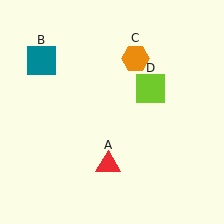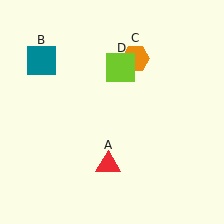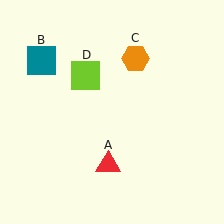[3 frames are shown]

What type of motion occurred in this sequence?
The lime square (object D) rotated counterclockwise around the center of the scene.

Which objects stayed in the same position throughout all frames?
Red triangle (object A) and teal square (object B) and orange hexagon (object C) remained stationary.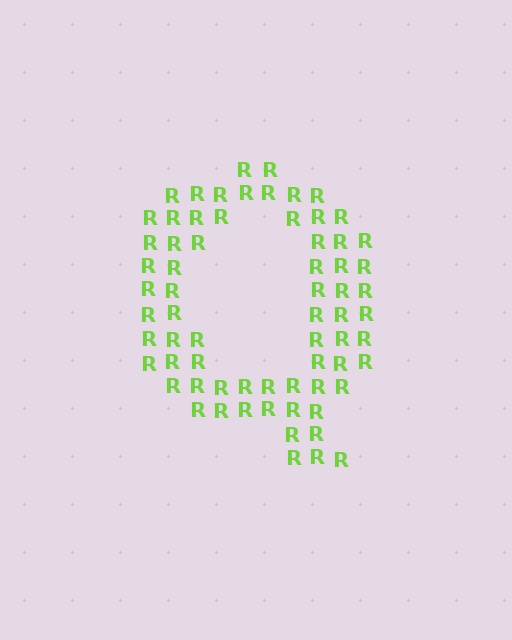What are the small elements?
The small elements are letter R's.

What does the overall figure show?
The overall figure shows the letter Q.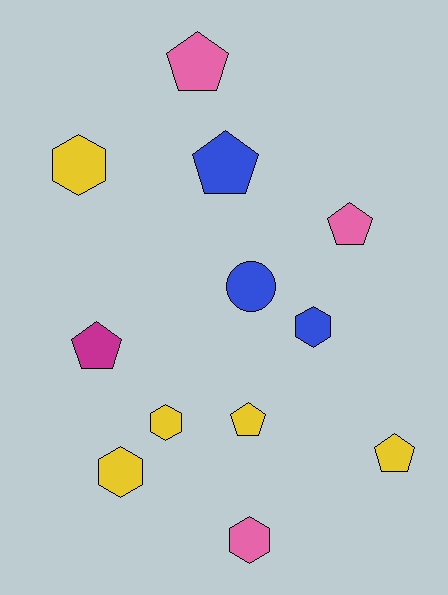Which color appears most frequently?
Yellow, with 5 objects.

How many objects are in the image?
There are 12 objects.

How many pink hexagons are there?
There is 1 pink hexagon.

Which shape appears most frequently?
Pentagon, with 6 objects.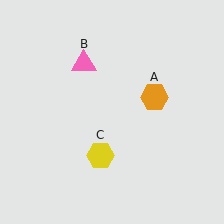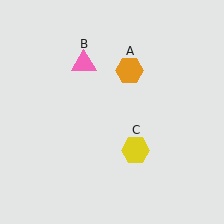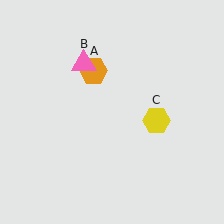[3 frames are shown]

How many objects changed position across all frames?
2 objects changed position: orange hexagon (object A), yellow hexagon (object C).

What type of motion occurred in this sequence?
The orange hexagon (object A), yellow hexagon (object C) rotated counterclockwise around the center of the scene.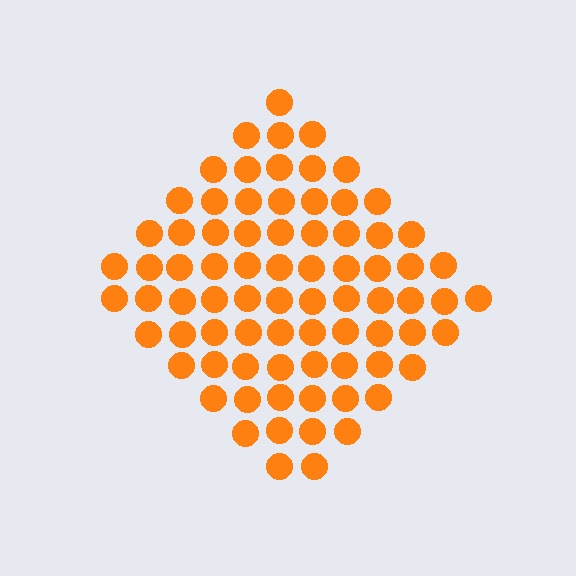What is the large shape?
The large shape is a diamond.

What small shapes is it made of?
It is made of small circles.